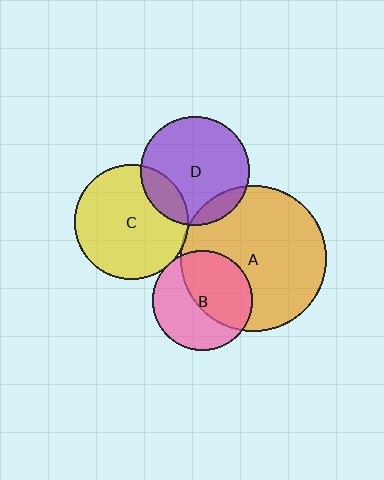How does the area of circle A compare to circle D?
Approximately 1.8 times.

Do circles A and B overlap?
Yes.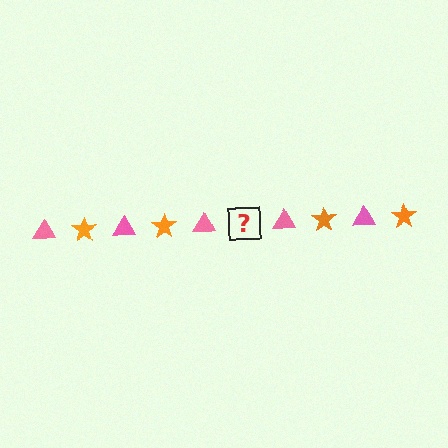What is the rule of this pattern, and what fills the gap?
The rule is that the pattern alternates between pink triangle and orange star. The gap should be filled with an orange star.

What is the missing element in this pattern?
The missing element is an orange star.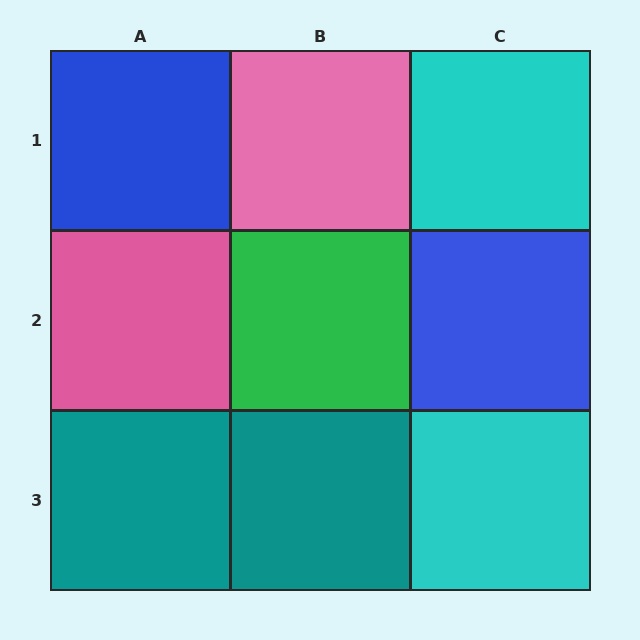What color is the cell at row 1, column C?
Cyan.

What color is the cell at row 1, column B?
Pink.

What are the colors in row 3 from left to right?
Teal, teal, cyan.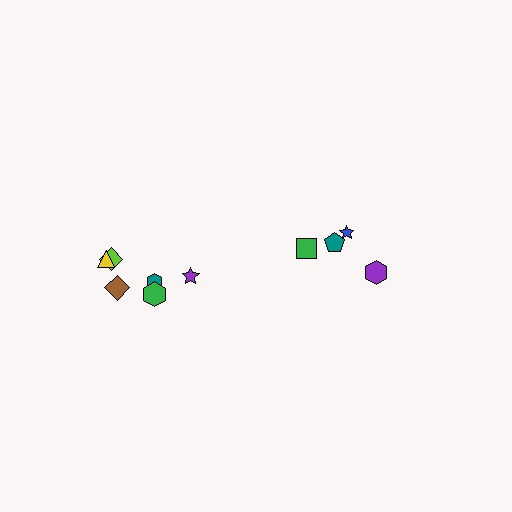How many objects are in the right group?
There are 4 objects.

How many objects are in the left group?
There are 6 objects.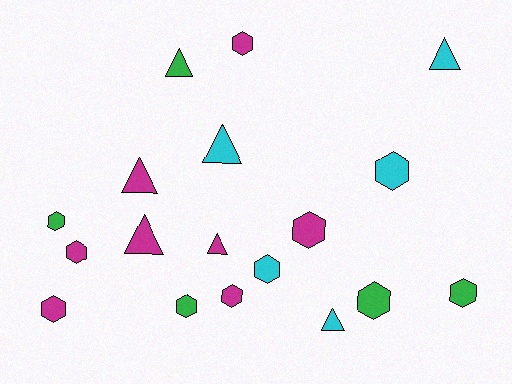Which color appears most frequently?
Magenta, with 8 objects.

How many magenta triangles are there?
There are 3 magenta triangles.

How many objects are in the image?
There are 18 objects.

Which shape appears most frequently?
Hexagon, with 11 objects.